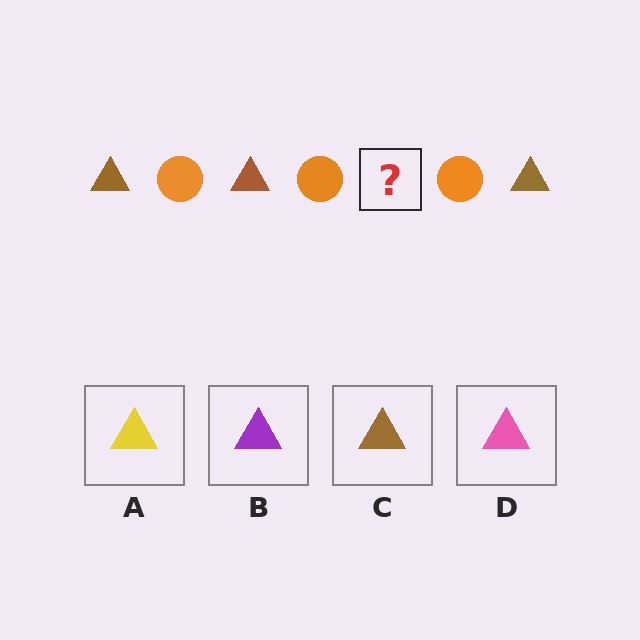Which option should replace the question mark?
Option C.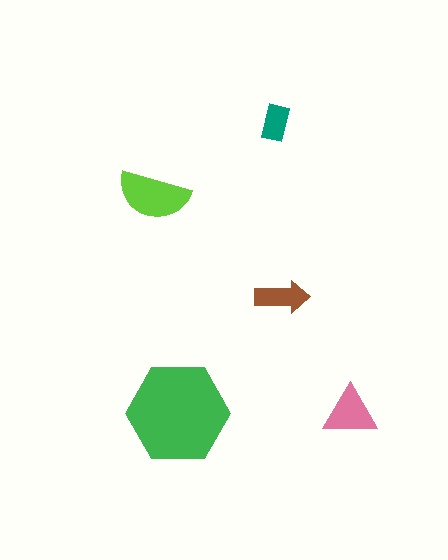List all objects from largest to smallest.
The green hexagon, the lime semicircle, the pink triangle, the brown arrow, the teal rectangle.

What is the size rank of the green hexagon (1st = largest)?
1st.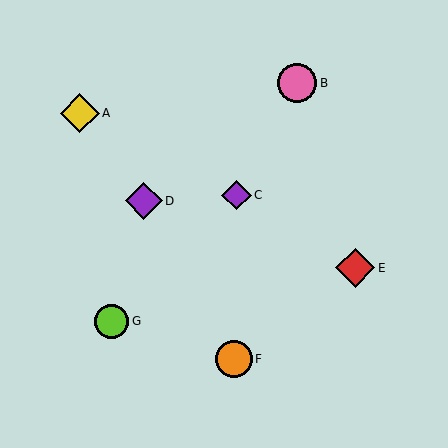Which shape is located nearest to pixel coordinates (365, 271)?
The red diamond (labeled E) at (355, 268) is nearest to that location.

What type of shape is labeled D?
Shape D is a purple diamond.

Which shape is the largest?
The pink circle (labeled B) is the largest.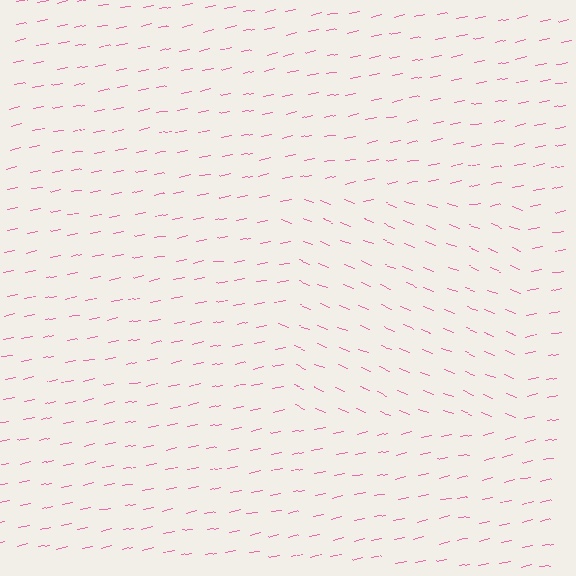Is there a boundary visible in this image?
Yes, there is a texture boundary formed by a change in line orientation.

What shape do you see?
I see a rectangle.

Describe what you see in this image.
The image is filled with small pink line segments. A rectangle region in the image has lines oriented differently from the surrounding lines, creating a visible texture boundary.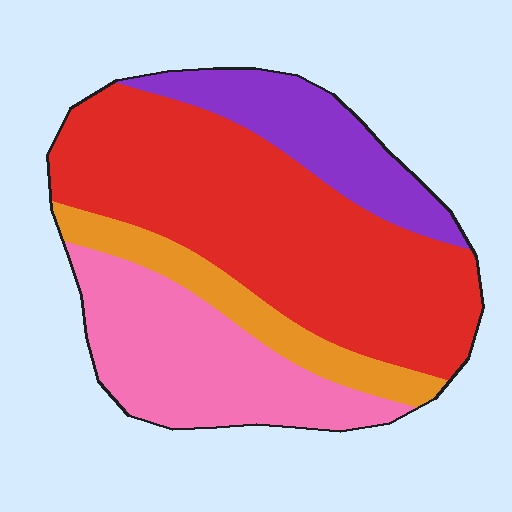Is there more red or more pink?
Red.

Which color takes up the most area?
Red, at roughly 50%.